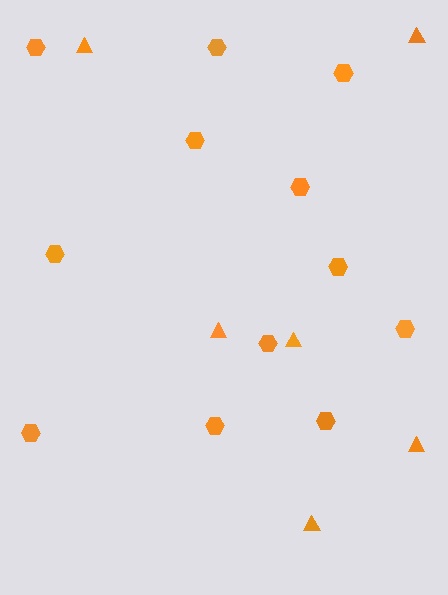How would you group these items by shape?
There are 2 groups: one group of hexagons (12) and one group of triangles (6).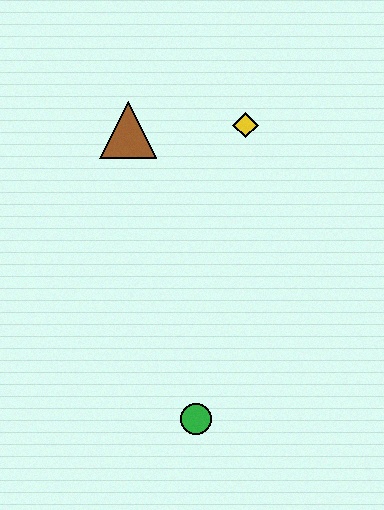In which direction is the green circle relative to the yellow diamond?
The green circle is below the yellow diamond.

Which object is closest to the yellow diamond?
The brown triangle is closest to the yellow diamond.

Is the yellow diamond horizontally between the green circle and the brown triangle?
No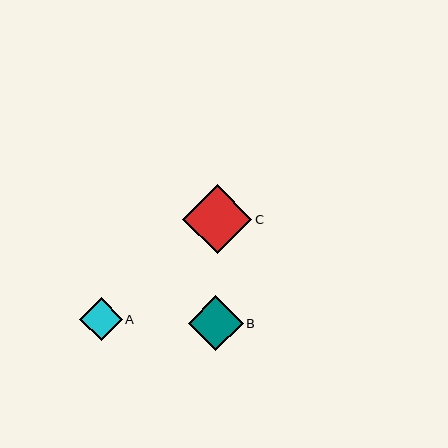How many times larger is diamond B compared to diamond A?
Diamond B is approximately 1.3 times the size of diamond A.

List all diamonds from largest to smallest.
From largest to smallest: C, B, A.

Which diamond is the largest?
Diamond C is the largest with a size of approximately 69 pixels.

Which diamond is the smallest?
Diamond A is the smallest with a size of approximately 43 pixels.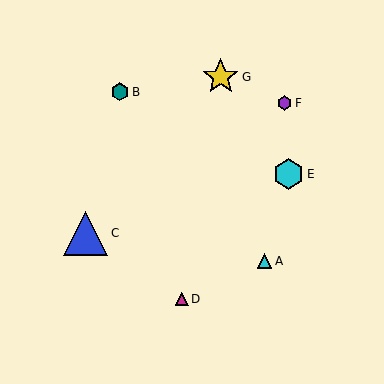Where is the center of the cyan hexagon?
The center of the cyan hexagon is at (288, 174).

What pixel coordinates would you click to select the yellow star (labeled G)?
Click at (221, 77) to select the yellow star G.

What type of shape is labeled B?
Shape B is a teal hexagon.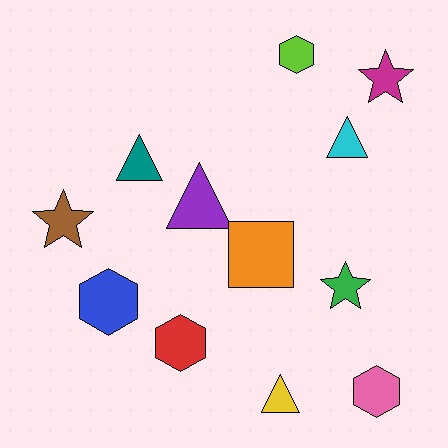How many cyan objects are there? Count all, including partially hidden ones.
There is 1 cyan object.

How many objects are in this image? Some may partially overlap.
There are 12 objects.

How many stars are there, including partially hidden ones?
There are 3 stars.